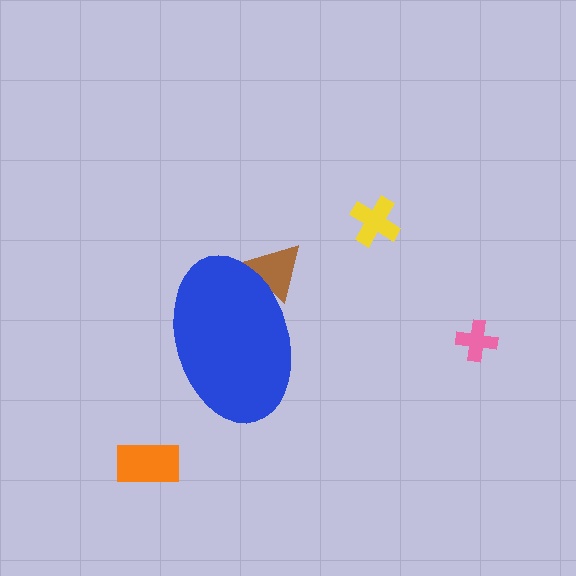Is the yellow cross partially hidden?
No, the yellow cross is fully visible.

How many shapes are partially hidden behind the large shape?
1 shape is partially hidden.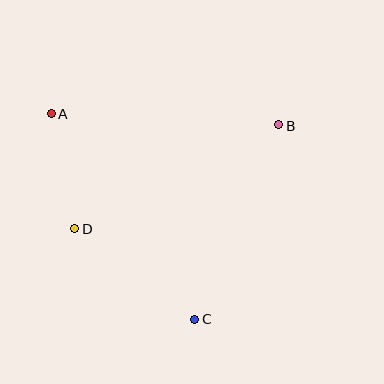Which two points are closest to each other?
Points A and D are closest to each other.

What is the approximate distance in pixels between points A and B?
The distance between A and B is approximately 227 pixels.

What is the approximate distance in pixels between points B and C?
The distance between B and C is approximately 211 pixels.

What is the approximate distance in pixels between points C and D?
The distance between C and D is approximately 150 pixels.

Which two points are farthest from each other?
Points A and C are farthest from each other.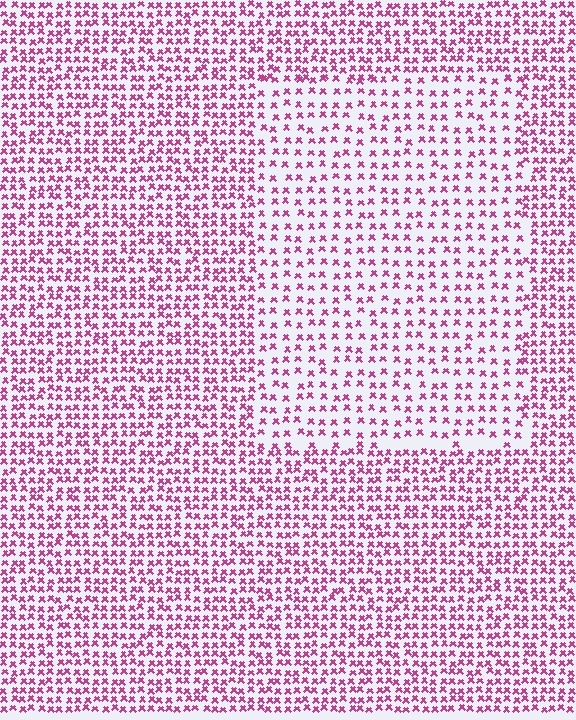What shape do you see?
I see a rectangle.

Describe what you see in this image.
The image contains small magenta elements arranged at two different densities. A rectangle-shaped region is visible where the elements are less densely packed than the surrounding area.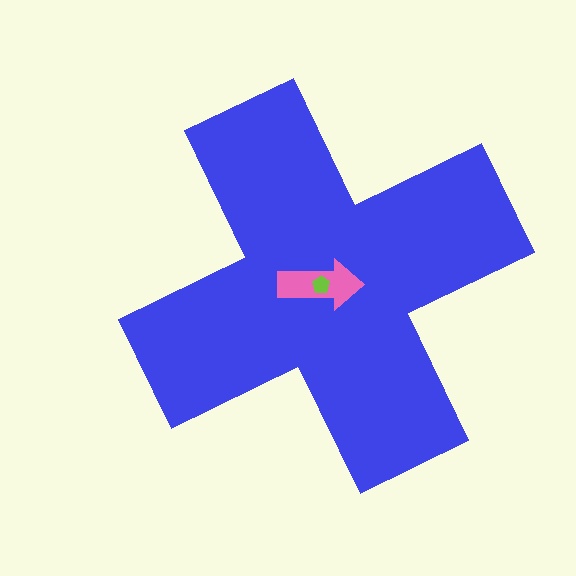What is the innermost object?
The lime pentagon.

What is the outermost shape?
The blue cross.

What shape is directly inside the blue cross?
The pink arrow.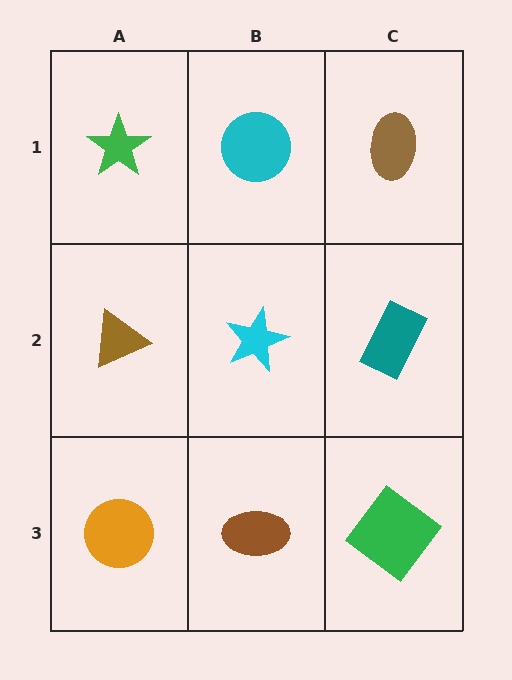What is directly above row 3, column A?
A brown triangle.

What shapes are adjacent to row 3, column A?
A brown triangle (row 2, column A), a brown ellipse (row 3, column B).